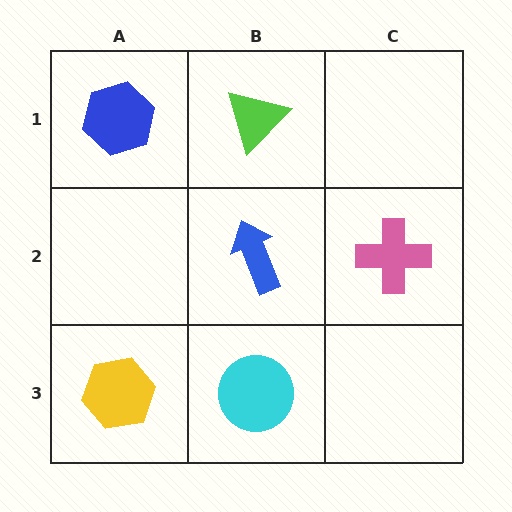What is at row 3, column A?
A yellow hexagon.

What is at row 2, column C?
A pink cross.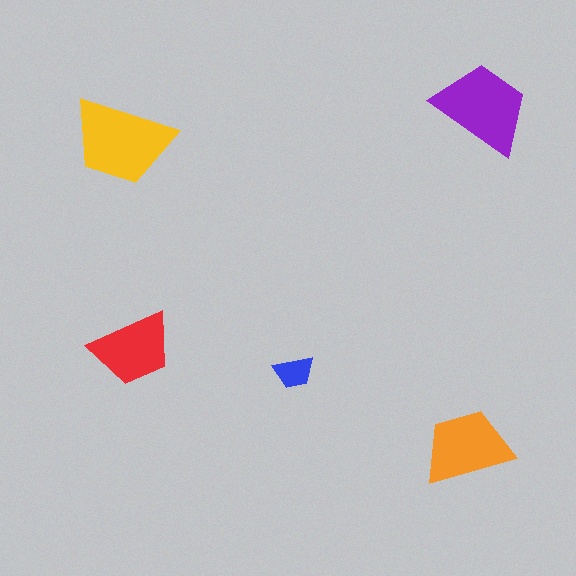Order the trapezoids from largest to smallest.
the yellow one, the purple one, the orange one, the red one, the blue one.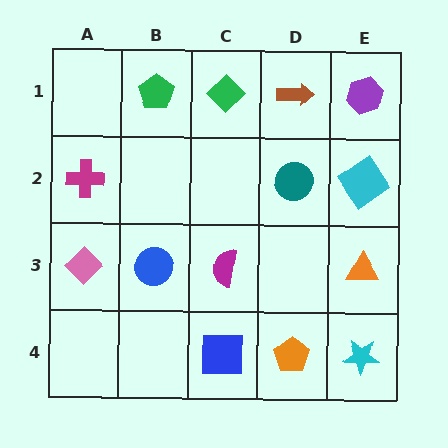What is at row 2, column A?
A magenta cross.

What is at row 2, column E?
A cyan diamond.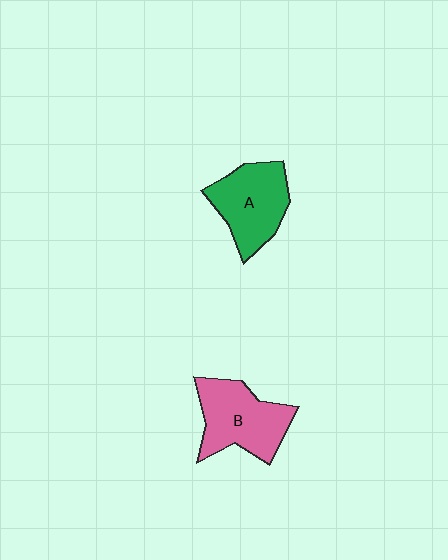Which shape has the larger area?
Shape B (pink).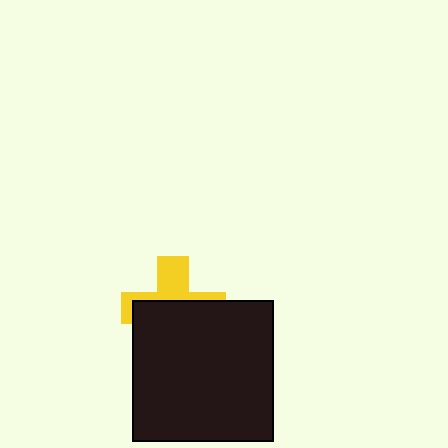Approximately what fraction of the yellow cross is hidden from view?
Roughly 61% of the yellow cross is hidden behind the black square.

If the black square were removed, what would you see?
You would see the complete yellow cross.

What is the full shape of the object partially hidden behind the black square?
The partially hidden object is a yellow cross.